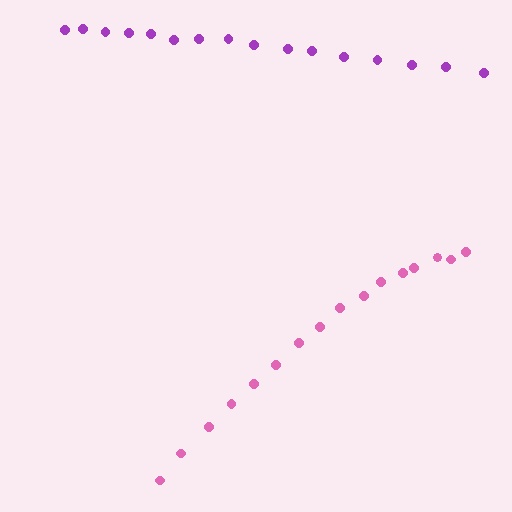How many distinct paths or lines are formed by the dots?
There are 2 distinct paths.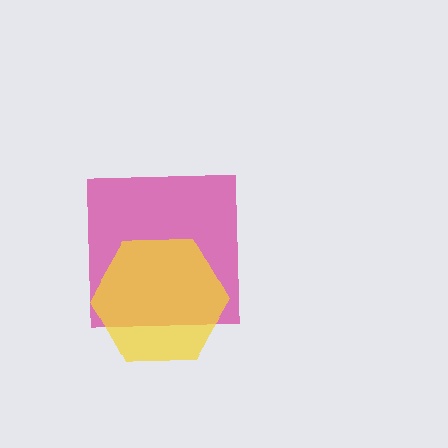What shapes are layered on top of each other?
The layered shapes are: a magenta square, a yellow hexagon.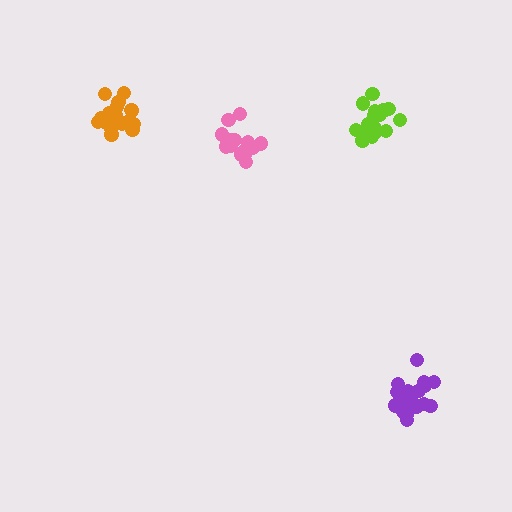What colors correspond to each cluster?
The clusters are colored: pink, orange, lime, purple.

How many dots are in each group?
Group 1: 16 dots, Group 2: 21 dots, Group 3: 18 dots, Group 4: 21 dots (76 total).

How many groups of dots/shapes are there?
There are 4 groups.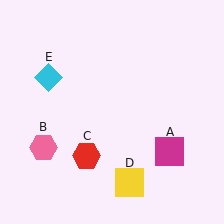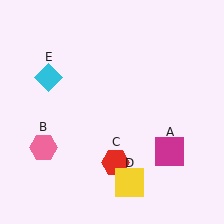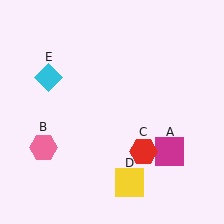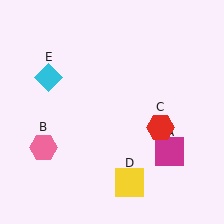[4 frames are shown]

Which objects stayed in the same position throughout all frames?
Magenta square (object A) and pink hexagon (object B) and yellow square (object D) and cyan diamond (object E) remained stationary.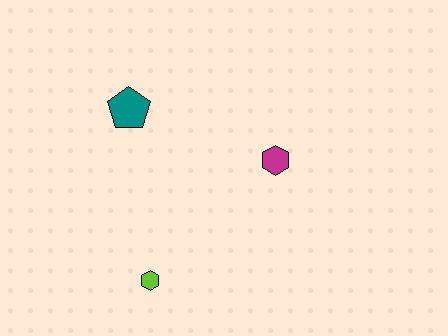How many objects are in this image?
There are 3 objects.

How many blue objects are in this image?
There are no blue objects.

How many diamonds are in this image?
There are no diamonds.